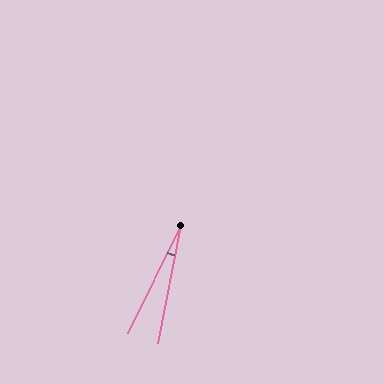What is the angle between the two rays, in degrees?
Approximately 15 degrees.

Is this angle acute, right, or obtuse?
It is acute.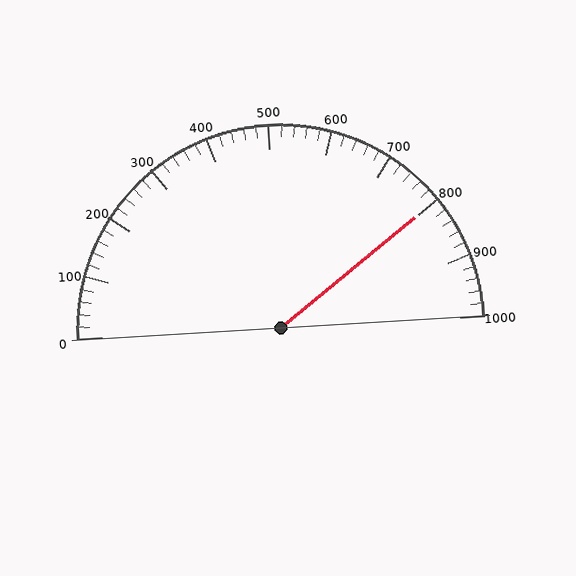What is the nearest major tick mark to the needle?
The nearest major tick mark is 800.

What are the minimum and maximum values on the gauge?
The gauge ranges from 0 to 1000.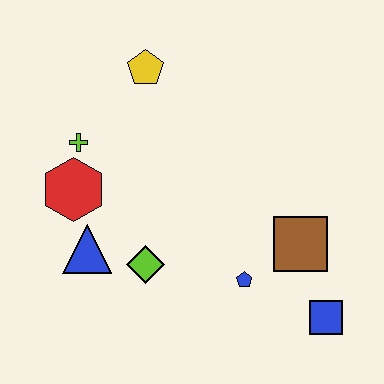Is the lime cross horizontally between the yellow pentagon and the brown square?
No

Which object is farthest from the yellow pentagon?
The blue square is farthest from the yellow pentagon.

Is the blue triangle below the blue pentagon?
No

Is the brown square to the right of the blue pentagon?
Yes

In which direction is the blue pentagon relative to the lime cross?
The blue pentagon is to the right of the lime cross.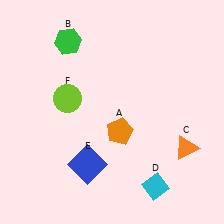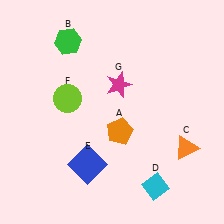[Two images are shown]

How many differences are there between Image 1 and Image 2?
There is 1 difference between the two images.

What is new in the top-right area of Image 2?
A magenta star (G) was added in the top-right area of Image 2.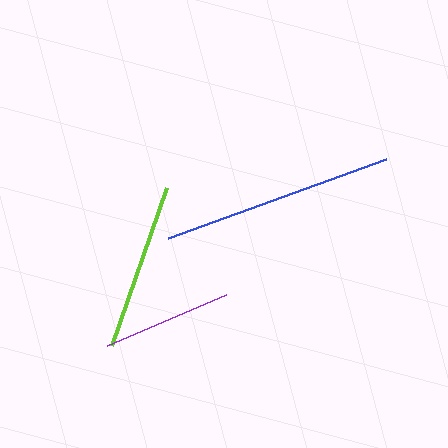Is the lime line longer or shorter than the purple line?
The lime line is longer than the purple line.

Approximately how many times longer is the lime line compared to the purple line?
The lime line is approximately 1.3 times the length of the purple line.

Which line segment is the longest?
The blue line is the longest at approximately 232 pixels.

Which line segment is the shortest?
The purple line is the shortest at approximately 129 pixels.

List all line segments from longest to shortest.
From longest to shortest: blue, lime, purple.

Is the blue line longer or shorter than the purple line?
The blue line is longer than the purple line.